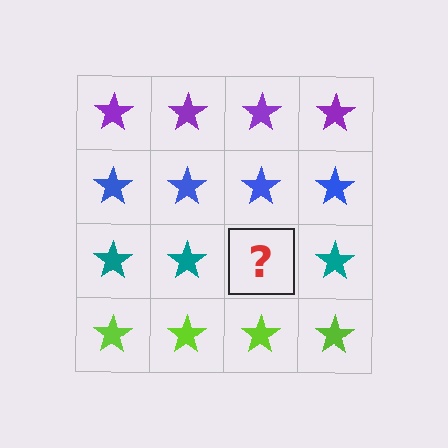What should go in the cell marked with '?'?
The missing cell should contain a teal star.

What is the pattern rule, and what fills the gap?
The rule is that each row has a consistent color. The gap should be filled with a teal star.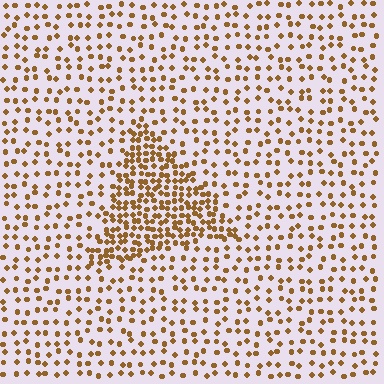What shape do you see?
I see a triangle.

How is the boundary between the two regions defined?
The boundary is defined by a change in element density (approximately 2.4x ratio). All elements are the same color, size, and shape.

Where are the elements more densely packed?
The elements are more densely packed inside the triangle boundary.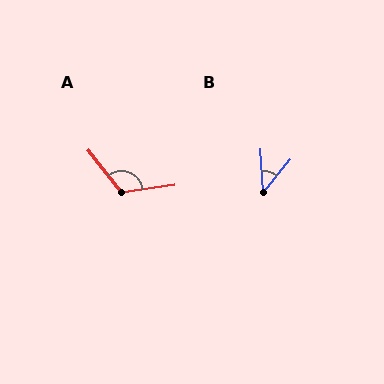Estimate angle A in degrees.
Approximately 120 degrees.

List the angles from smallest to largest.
B (43°), A (120°).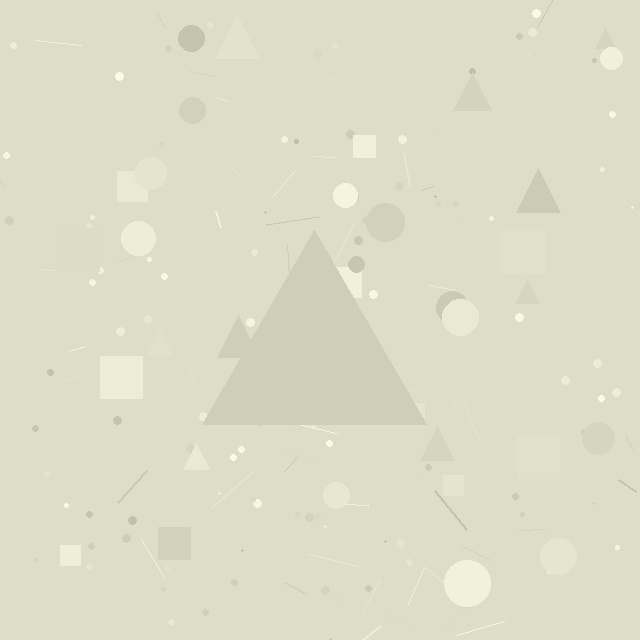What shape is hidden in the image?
A triangle is hidden in the image.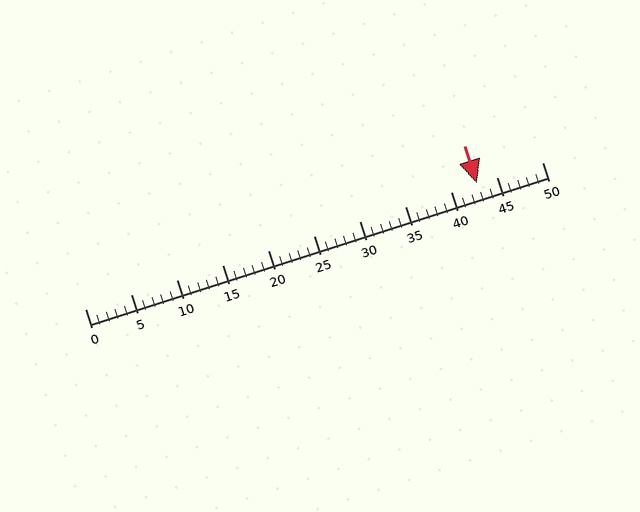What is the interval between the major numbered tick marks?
The major tick marks are spaced 5 units apart.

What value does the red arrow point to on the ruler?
The red arrow points to approximately 43.